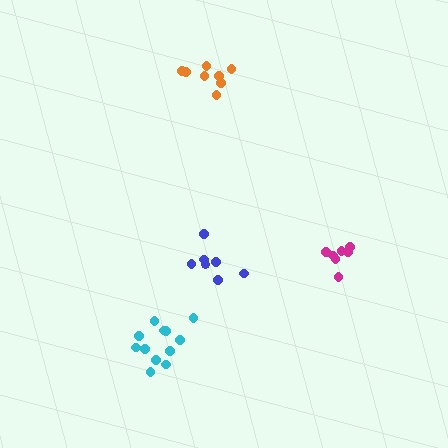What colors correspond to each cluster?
The clusters are colored: blue, orange, magenta, cyan.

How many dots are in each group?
Group 1: 7 dots, Group 2: 8 dots, Group 3: 7 dots, Group 4: 12 dots (34 total).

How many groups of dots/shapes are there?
There are 4 groups.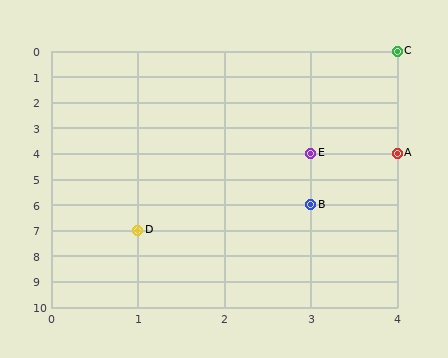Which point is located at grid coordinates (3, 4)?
Point E is at (3, 4).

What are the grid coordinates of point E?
Point E is at grid coordinates (3, 4).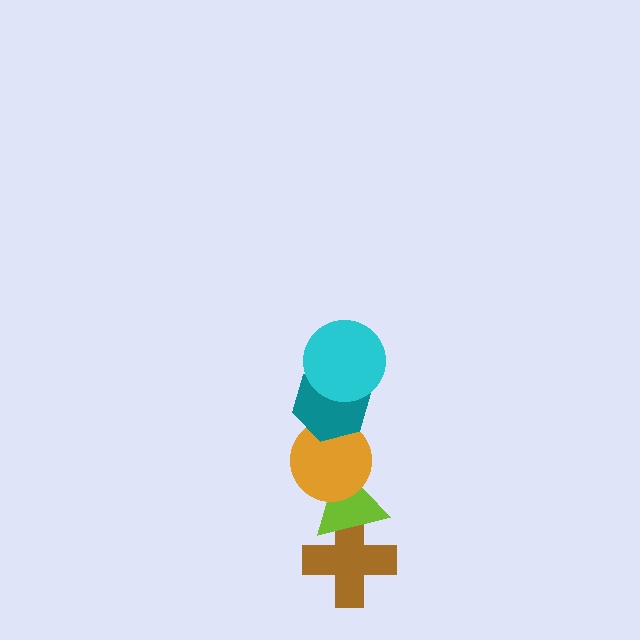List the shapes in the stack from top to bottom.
From top to bottom: the cyan circle, the teal hexagon, the orange circle, the lime triangle, the brown cross.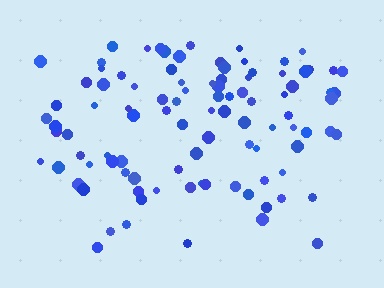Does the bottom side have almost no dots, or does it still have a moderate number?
Still a moderate number, just noticeably fewer than the top.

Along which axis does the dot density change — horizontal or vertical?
Vertical.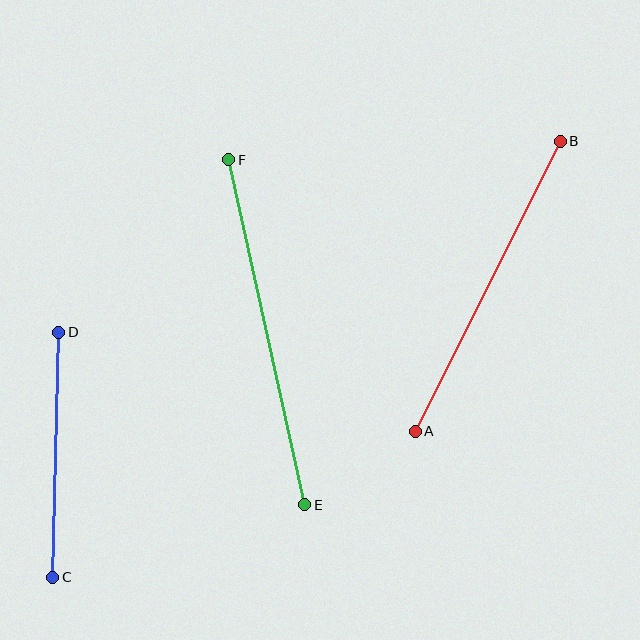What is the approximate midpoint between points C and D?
The midpoint is at approximately (56, 455) pixels.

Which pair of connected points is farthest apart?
Points E and F are farthest apart.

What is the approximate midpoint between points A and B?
The midpoint is at approximately (488, 286) pixels.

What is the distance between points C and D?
The distance is approximately 245 pixels.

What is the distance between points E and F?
The distance is approximately 354 pixels.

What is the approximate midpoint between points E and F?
The midpoint is at approximately (267, 332) pixels.